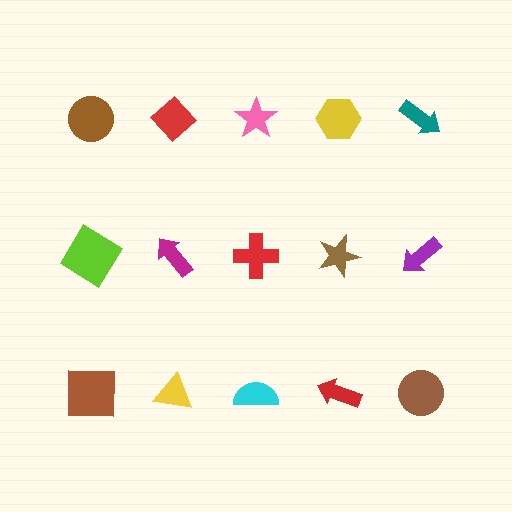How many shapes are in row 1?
5 shapes.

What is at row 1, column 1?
A brown circle.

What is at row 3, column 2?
A yellow triangle.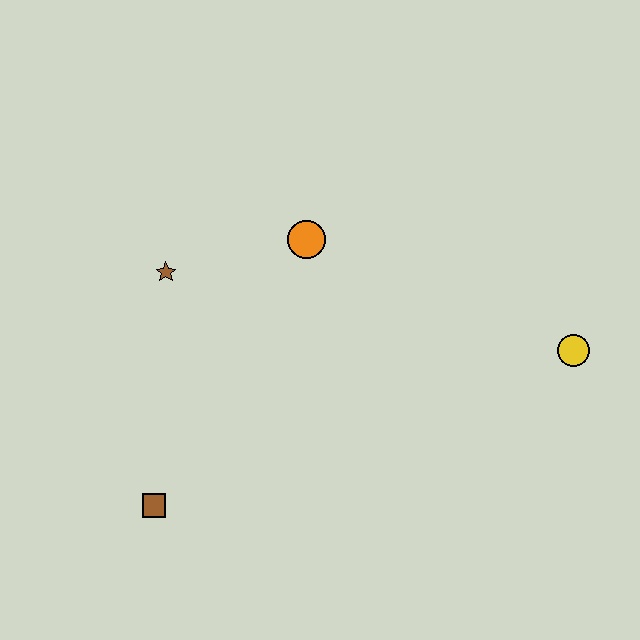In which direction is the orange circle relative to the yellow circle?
The orange circle is to the left of the yellow circle.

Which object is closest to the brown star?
The orange circle is closest to the brown star.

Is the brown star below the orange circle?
Yes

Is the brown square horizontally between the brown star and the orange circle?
No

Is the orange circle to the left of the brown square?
No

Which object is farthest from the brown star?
The yellow circle is farthest from the brown star.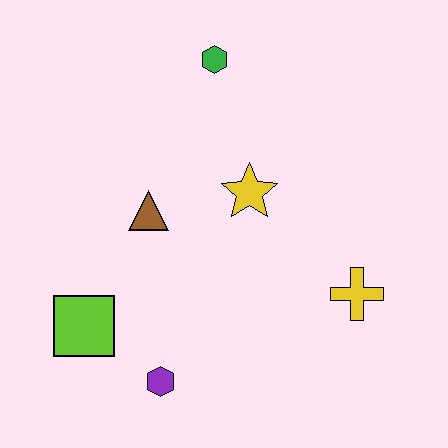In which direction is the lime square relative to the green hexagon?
The lime square is below the green hexagon.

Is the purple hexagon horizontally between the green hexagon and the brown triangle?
Yes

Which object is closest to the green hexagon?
The yellow star is closest to the green hexagon.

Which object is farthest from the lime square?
The green hexagon is farthest from the lime square.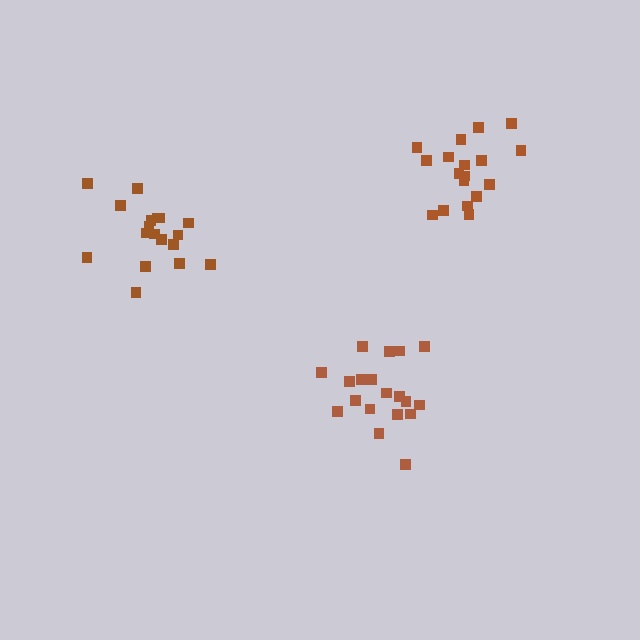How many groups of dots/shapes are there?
There are 3 groups.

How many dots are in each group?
Group 1: 18 dots, Group 2: 18 dots, Group 3: 19 dots (55 total).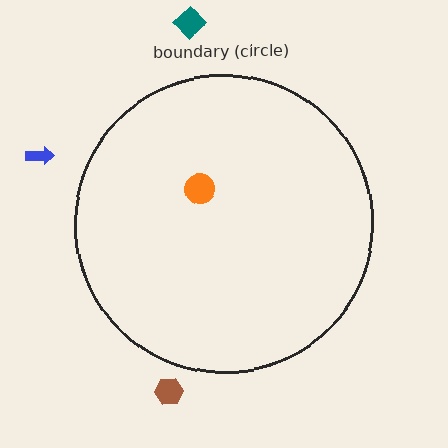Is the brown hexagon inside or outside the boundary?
Outside.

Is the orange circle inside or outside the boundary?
Inside.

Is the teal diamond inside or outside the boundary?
Outside.